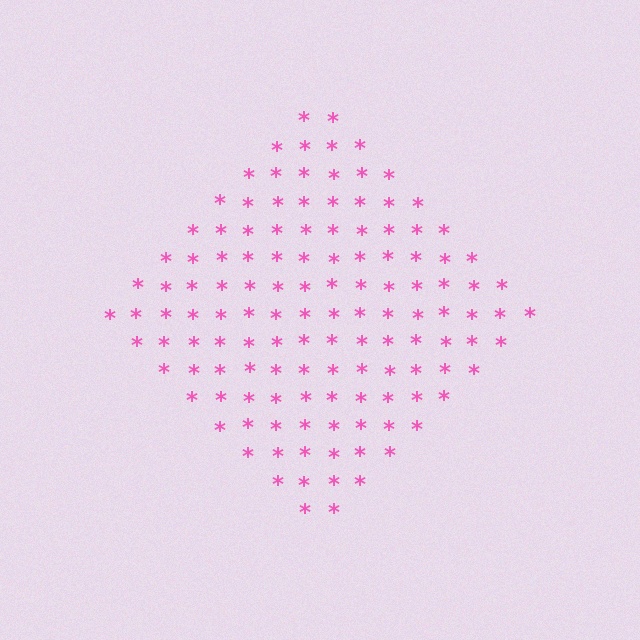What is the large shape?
The large shape is a diamond.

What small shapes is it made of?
It is made of small asterisks.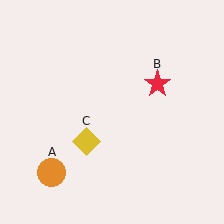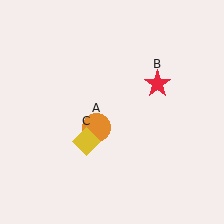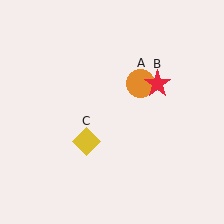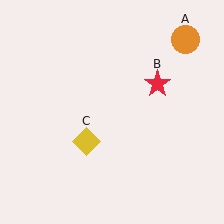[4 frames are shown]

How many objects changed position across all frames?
1 object changed position: orange circle (object A).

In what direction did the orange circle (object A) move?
The orange circle (object A) moved up and to the right.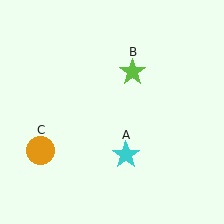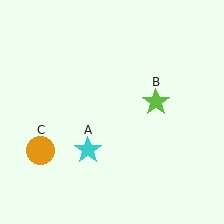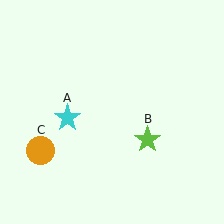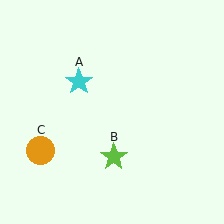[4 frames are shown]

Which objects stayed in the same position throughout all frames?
Orange circle (object C) remained stationary.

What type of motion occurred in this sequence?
The cyan star (object A), lime star (object B) rotated clockwise around the center of the scene.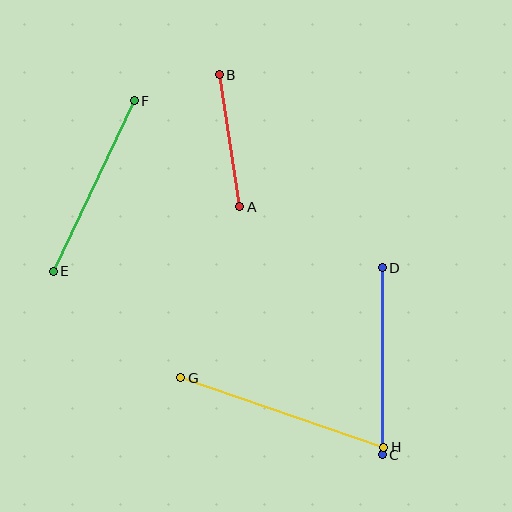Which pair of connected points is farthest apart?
Points G and H are farthest apart.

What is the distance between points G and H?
The distance is approximately 215 pixels.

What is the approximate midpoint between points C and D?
The midpoint is at approximately (382, 361) pixels.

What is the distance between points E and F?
The distance is approximately 189 pixels.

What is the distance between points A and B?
The distance is approximately 134 pixels.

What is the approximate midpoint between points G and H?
The midpoint is at approximately (282, 413) pixels.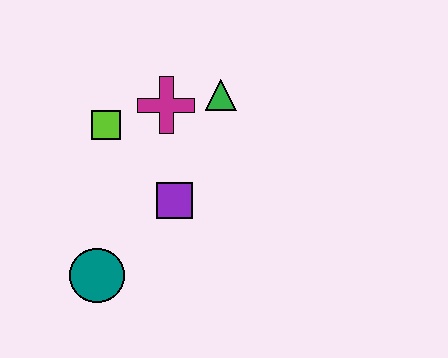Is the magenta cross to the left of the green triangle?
Yes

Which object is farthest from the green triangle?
The teal circle is farthest from the green triangle.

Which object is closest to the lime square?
The magenta cross is closest to the lime square.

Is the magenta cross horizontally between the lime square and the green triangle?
Yes